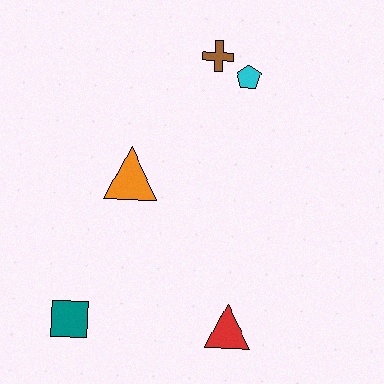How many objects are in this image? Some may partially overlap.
There are 5 objects.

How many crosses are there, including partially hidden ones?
There is 1 cross.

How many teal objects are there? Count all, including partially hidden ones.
There is 1 teal object.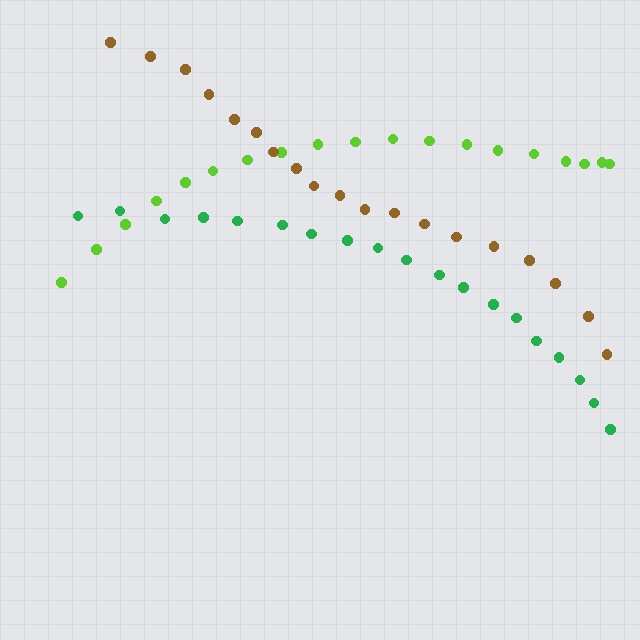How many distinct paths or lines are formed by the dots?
There are 3 distinct paths.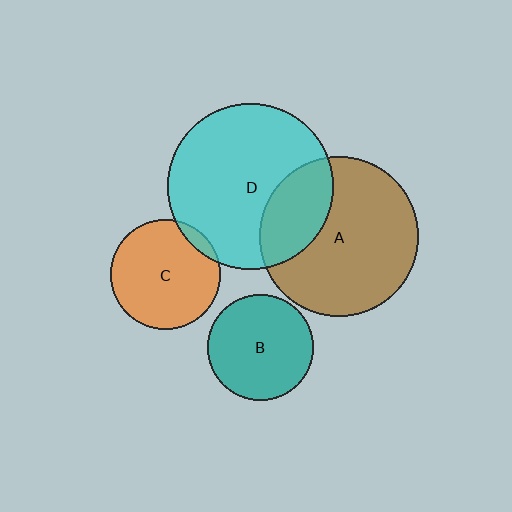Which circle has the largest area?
Circle D (cyan).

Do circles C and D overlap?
Yes.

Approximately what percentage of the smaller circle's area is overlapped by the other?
Approximately 5%.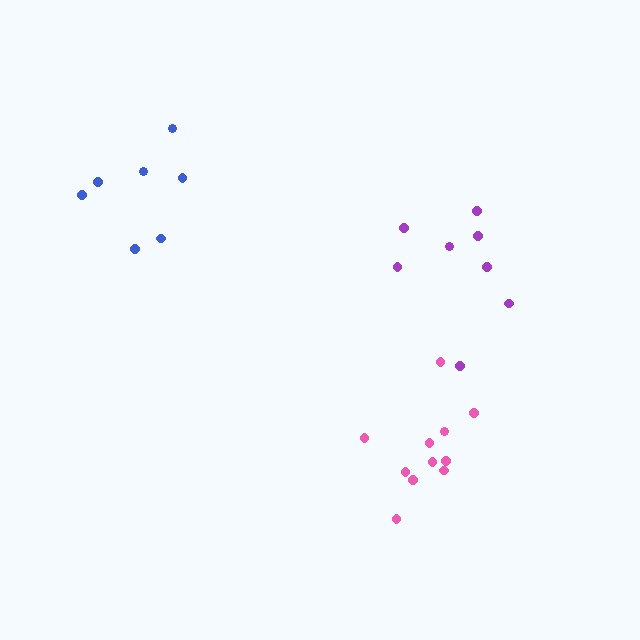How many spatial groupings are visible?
There are 3 spatial groupings.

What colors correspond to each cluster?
The clusters are colored: blue, purple, pink.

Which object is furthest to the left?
The blue cluster is leftmost.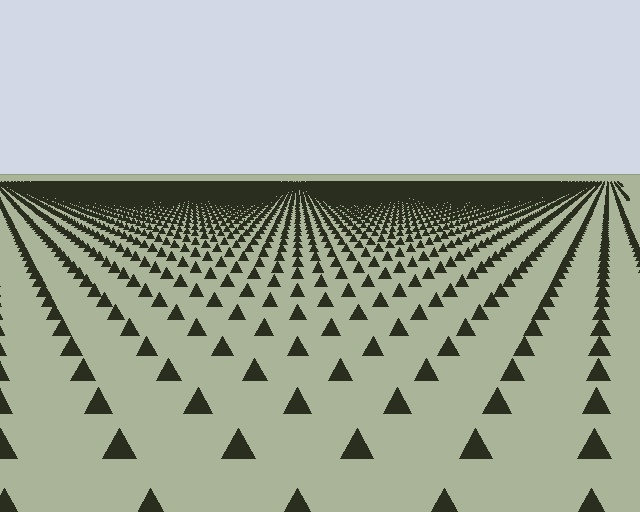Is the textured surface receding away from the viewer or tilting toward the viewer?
The surface is receding away from the viewer. Texture elements get smaller and denser toward the top.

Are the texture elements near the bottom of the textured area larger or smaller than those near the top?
Larger. Near the bottom, elements are closer to the viewer and appear at a bigger on-screen size.